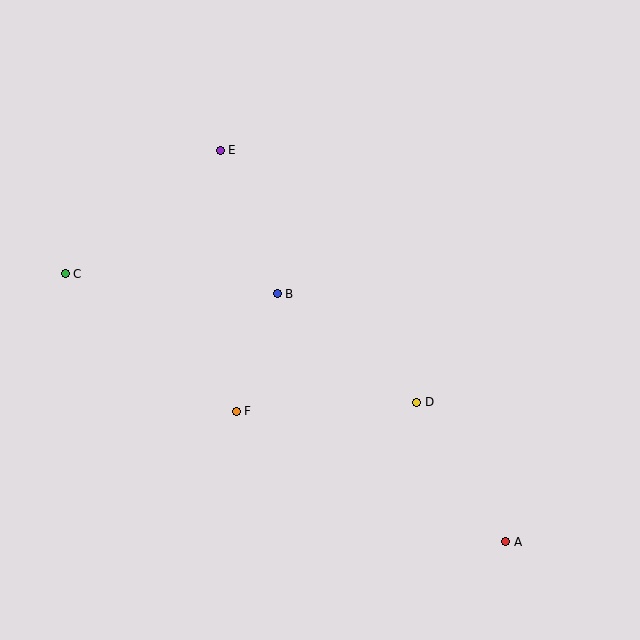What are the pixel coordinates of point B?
Point B is at (277, 294).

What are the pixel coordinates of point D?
Point D is at (417, 402).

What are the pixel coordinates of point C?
Point C is at (65, 274).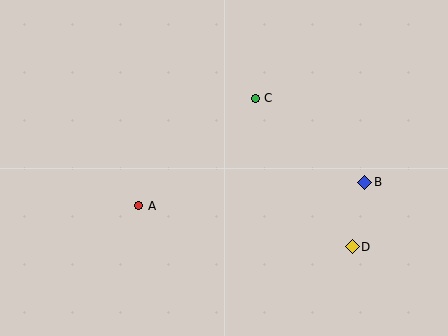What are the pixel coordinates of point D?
Point D is at (352, 247).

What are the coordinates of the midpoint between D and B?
The midpoint between D and B is at (358, 215).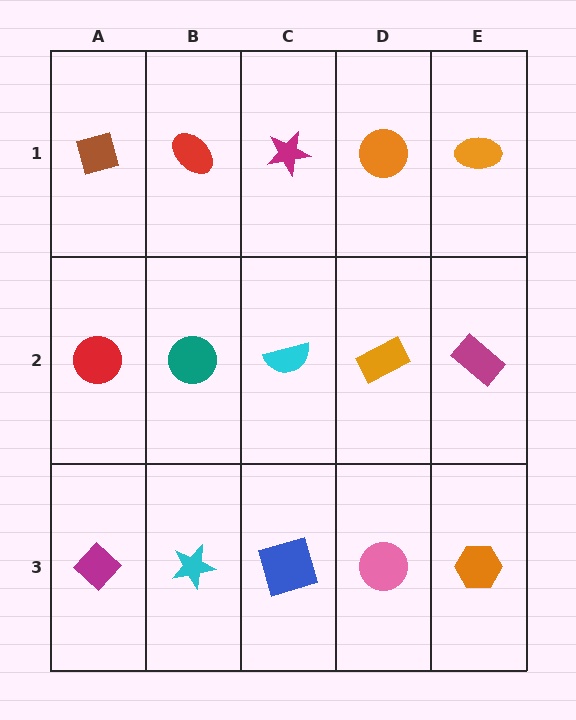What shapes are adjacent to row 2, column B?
A red ellipse (row 1, column B), a cyan star (row 3, column B), a red circle (row 2, column A), a cyan semicircle (row 2, column C).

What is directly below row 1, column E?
A magenta rectangle.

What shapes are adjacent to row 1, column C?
A cyan semicircle (row 2, column C), a red ellipse (row 1, column B), an orange circle (row 1, column D).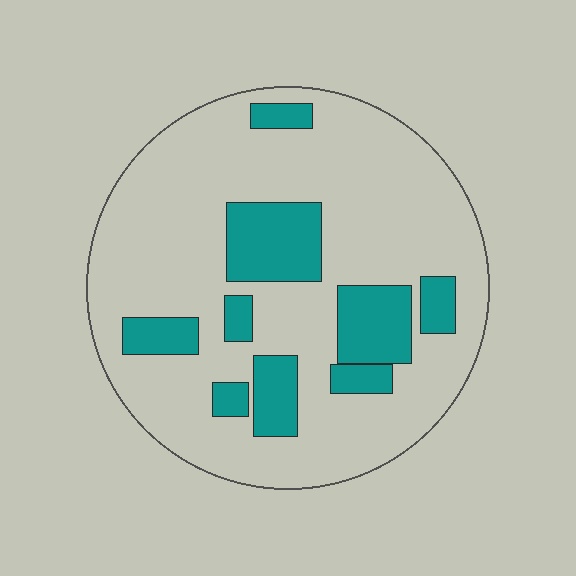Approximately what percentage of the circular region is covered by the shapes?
Approximately 20%.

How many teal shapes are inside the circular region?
9.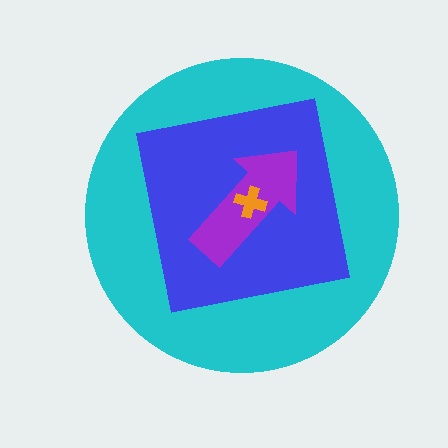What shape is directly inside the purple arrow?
The orange cross.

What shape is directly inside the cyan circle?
The blue square.